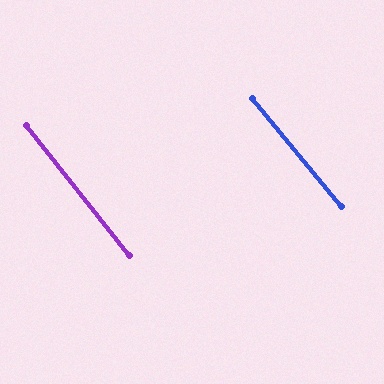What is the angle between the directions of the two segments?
Approximately 1 degree.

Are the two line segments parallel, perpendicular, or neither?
Parallel — their directions differ by only 0.8°.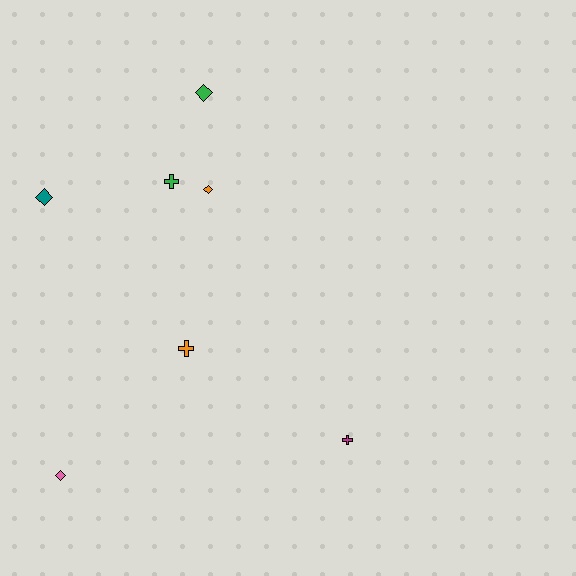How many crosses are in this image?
There are 3 crosses.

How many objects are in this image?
There are 7 objects.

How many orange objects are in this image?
There are 2 orange objects.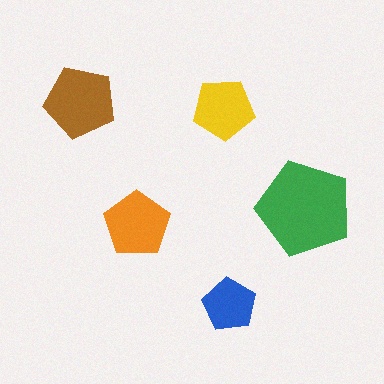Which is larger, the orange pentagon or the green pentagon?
The green one.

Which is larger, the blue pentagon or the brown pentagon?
The brown one.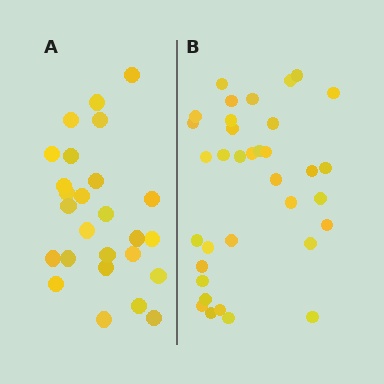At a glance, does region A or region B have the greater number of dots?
Region B (the right region) has more dots.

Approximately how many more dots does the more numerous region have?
Region B has roughly 8 or so more dots than region A.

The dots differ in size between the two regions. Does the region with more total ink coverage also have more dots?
No. Region A has more total ink coverage because its dots are larger, but region B actually contains more individual dots. Total area can be misleading — the number of items is what matters here.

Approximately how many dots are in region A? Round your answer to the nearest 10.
About 30 dots. (The exact count is 26, which rounds to 30.)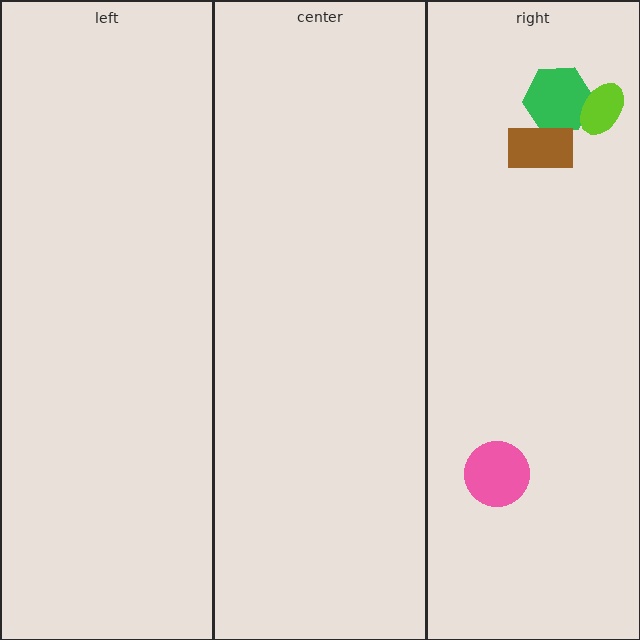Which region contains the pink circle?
The right region.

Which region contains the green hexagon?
The right region.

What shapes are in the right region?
The green hexagon, the pink circle, the brown rectangle, the lime ellipse.